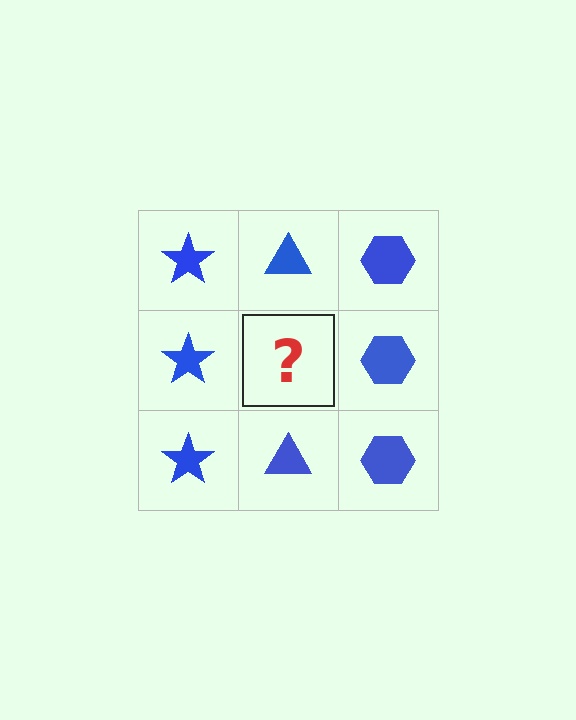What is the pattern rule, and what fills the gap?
The rule is that each column has a consistent shape. The gap should be filled with a blue triangle.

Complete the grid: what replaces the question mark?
The question mark should be replaced with a blue triangle.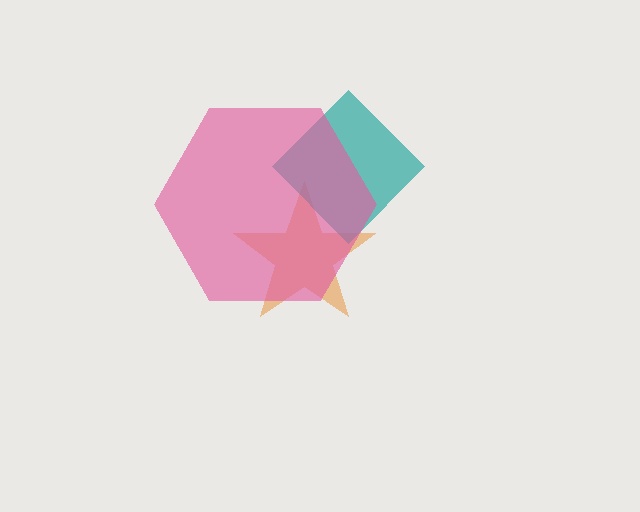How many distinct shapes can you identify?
There are 3 distinct shapes: an orange star, a teal diamond, a pink hexagon.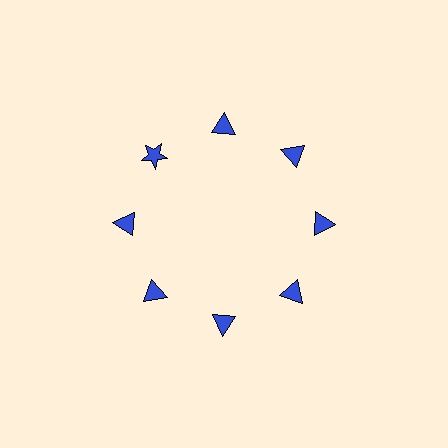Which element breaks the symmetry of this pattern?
The blue star at roughly the 10 o'clock position breaks the symmetry. All other shapes are blue triangles.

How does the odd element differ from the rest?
It has a different shape: star instead of triangle.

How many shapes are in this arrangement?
There are 8 shapes arranged in a ring pattern.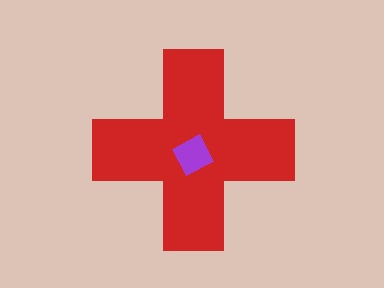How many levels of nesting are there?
2.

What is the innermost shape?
The purple diamond.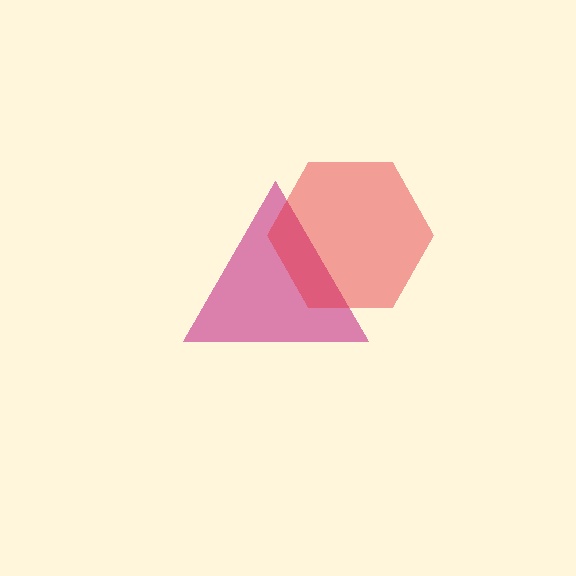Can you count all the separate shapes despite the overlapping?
Yes, there are 2 separate shapes.